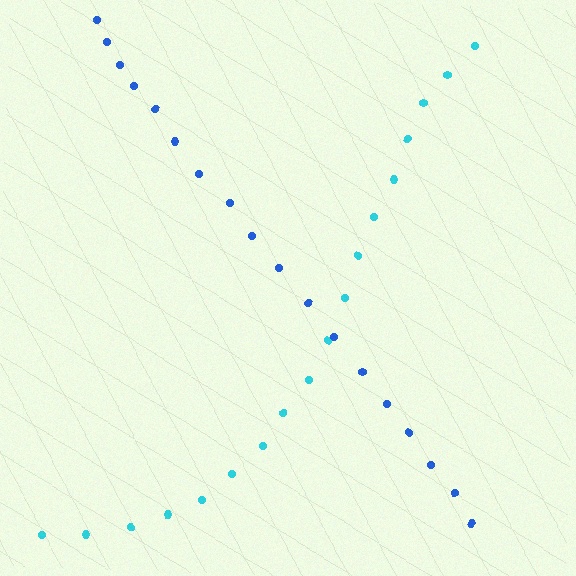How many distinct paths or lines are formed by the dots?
There are 2 distinct paths.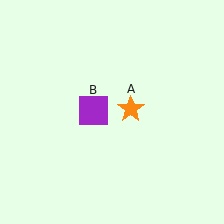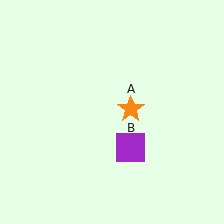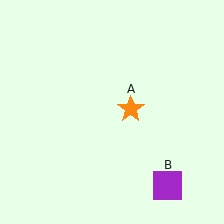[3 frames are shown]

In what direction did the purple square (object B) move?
The purple square (object B) moved down and to the right.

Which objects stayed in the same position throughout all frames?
Orange star (object A) remained stationary.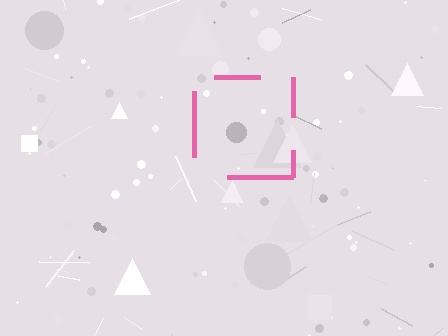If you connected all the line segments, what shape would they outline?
They would outline a square.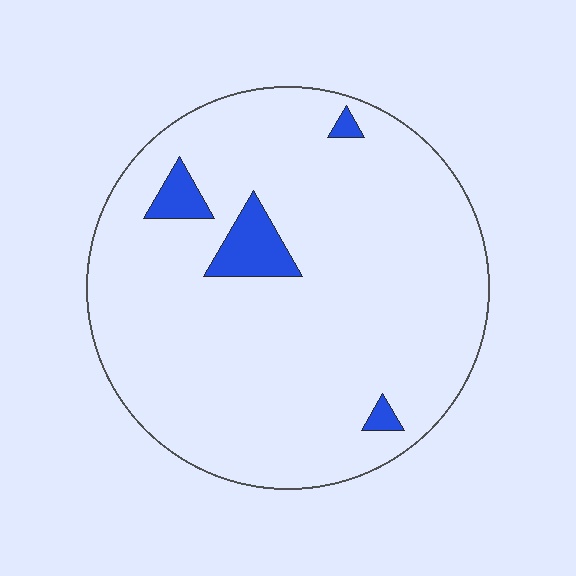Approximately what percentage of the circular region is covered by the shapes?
Approximately 5%.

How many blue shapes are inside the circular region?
4.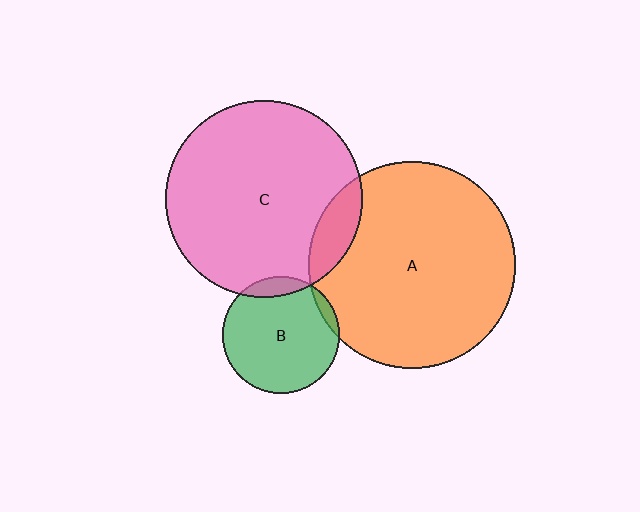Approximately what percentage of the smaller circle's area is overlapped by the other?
Approximately 10%.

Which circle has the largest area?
Circle A (orange).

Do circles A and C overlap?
Yes.